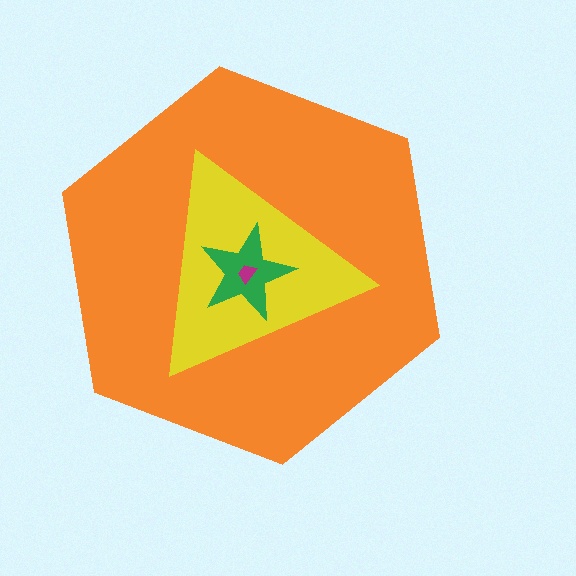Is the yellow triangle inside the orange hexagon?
Yes.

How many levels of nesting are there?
4.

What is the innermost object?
The magenta trapezoid.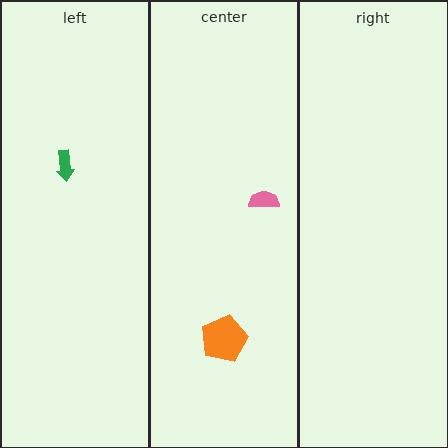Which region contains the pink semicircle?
The center region.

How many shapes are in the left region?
1.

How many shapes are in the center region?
2.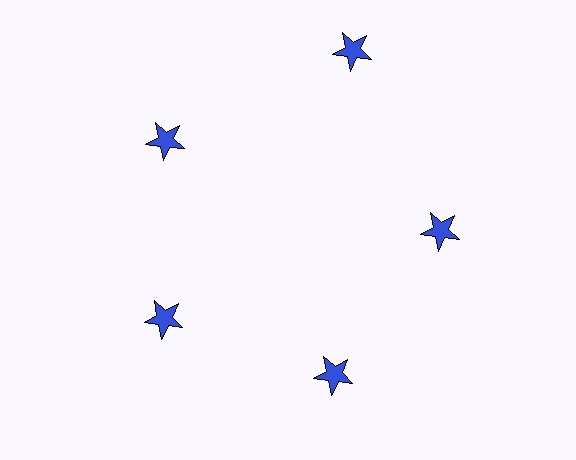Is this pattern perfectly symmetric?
No. The 5 blue stars are arranged in a ring, but one element near the 1 o'clock position is pushed outward from the center, breaking the 5-fold rotational symmetry.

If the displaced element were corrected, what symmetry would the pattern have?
It would have 5-fold rotational symmetry — the pattern would map onto itself every 72 degrees.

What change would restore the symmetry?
The symmetry would be restored by moving it inward, back onto the ring so that all 5 stars sit at equal angles and equal distance from the center.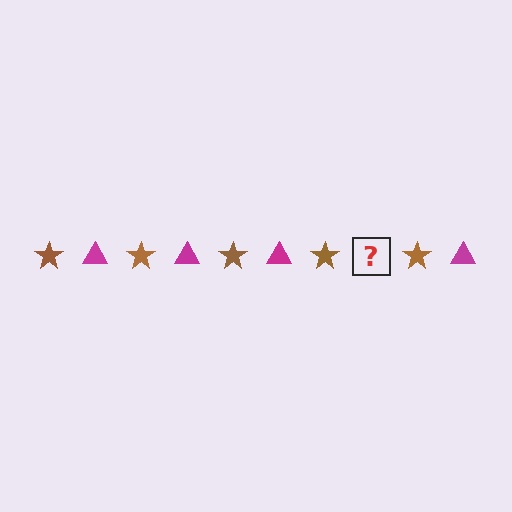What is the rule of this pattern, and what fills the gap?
The rule is that the pattern alternates between brown star and magenta triangle. The gap should be filled with a magenta triangle.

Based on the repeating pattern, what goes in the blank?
The blank should be a magenta triangle.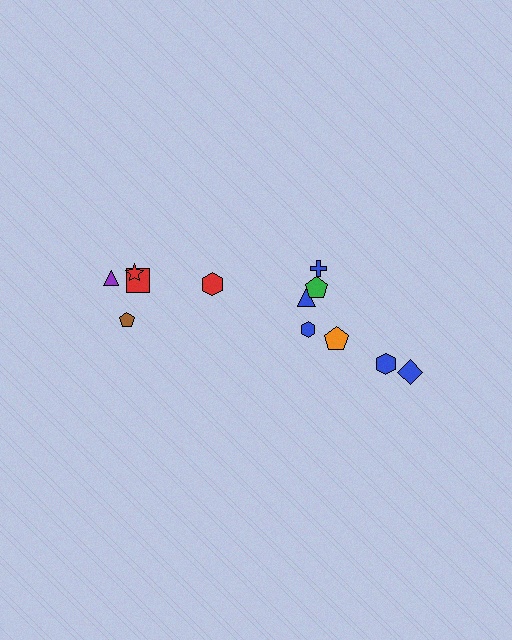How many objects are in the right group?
There are 7 objects.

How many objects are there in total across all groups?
There are 12 objects.